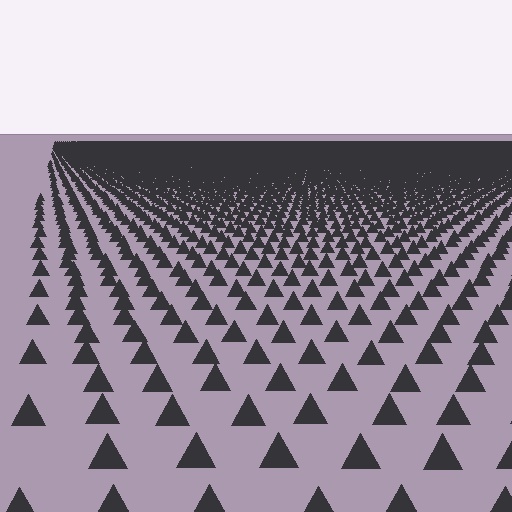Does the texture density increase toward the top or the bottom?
Density increases toward the top.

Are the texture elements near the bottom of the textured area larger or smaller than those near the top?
Larger. Near the bottom, elements are closer to the viewer and appear at a bigger on-screen size.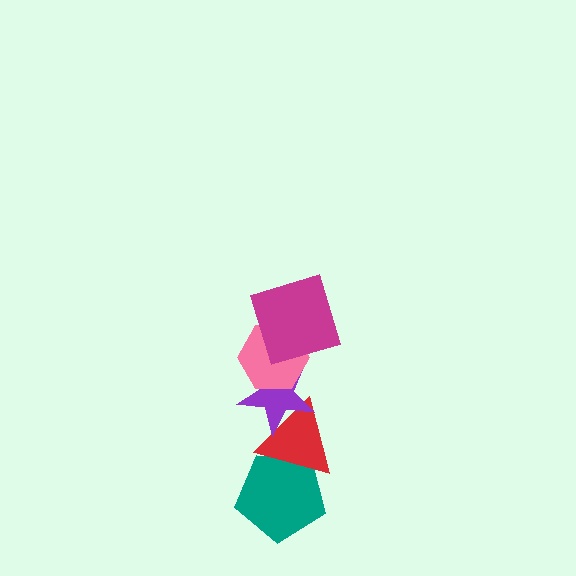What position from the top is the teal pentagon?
The teal pentagon is 5th from the top.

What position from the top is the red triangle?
The red triangle is 4th from the top.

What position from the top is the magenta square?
The magenta square is 1st from the top.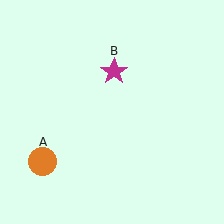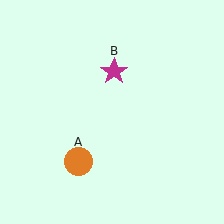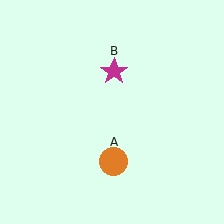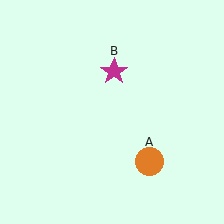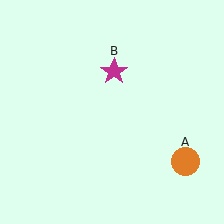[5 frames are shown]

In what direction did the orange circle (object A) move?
The orange circle (object A) moved right.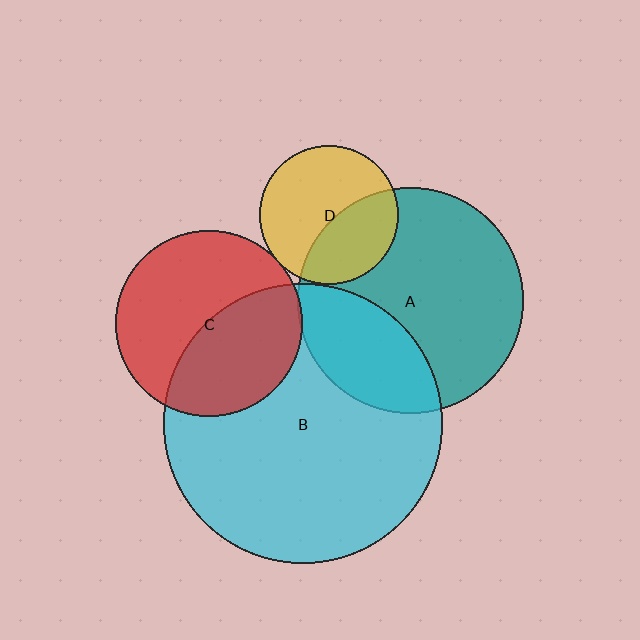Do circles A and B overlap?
Yes.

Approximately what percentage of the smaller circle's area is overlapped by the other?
Approximately 30%.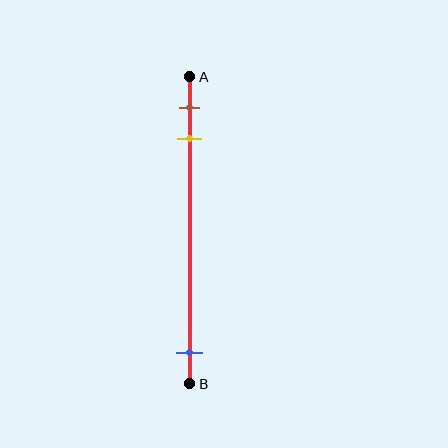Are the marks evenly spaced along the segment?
No, the marks are not evenly spaced.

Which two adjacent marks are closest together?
The brown and yellow marks are the closest adjacent pair.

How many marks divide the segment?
There are 3 marks dividing the segment.